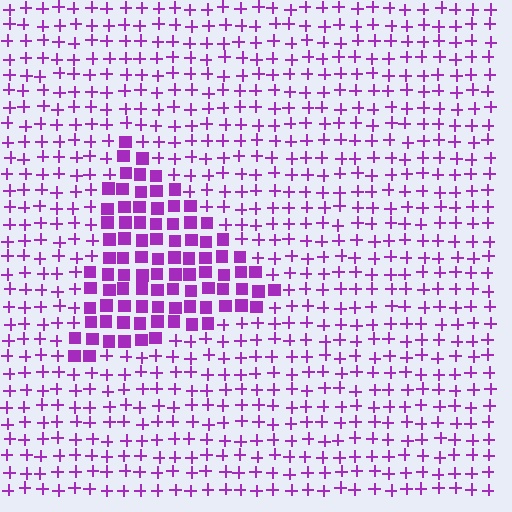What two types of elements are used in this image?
The image uses squares inside the triangle region and plus signs outside it.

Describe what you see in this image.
The image is filled with small purple elements arranged in a uniform grid. A triangle-shaped region contains squares, while the surrounding area contains plus signs. The boundary is defined purely by the change in element shape.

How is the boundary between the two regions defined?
The boundary is defined by a change in element shape: squares inside vs. plus signs outside. All elements share the same color and spacing.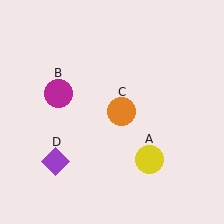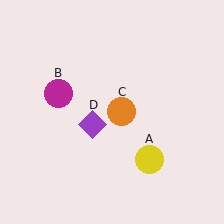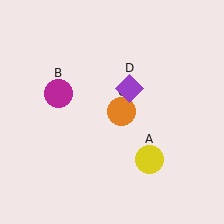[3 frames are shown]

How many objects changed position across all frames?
1 object changed position: purple diamond (object D).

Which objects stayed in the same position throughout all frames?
Yellow circle (object A) and magenta circle (object B) and orange circle (object C) remained stationary.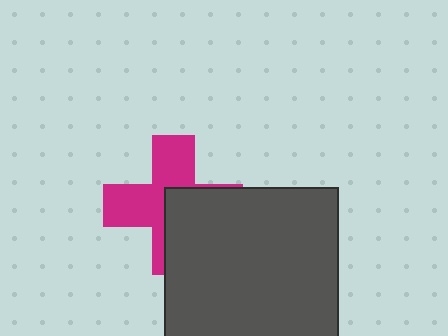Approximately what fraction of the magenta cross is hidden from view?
Roughly 46% of the magenta cross is hidden behind the dark gray square.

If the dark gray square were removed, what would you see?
You would see the complete magenta cross.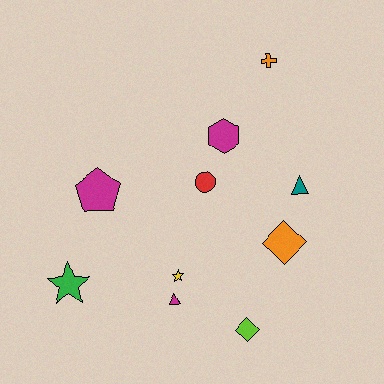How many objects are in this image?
There are 10 objects.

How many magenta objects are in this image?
There are 3 magenta objects.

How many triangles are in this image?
There are 2 triangles.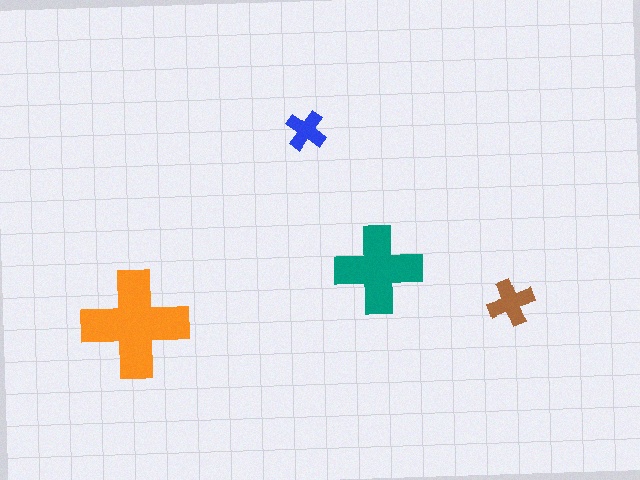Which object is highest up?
The blue cross is topmost.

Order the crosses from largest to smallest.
the orange one, the teal one, the brown one, the blue one.